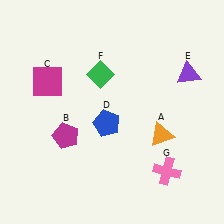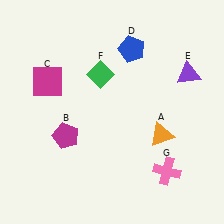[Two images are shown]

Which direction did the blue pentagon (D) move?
The blue pentagon (D) moved up.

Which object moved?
The blue pentagon (D) moved up.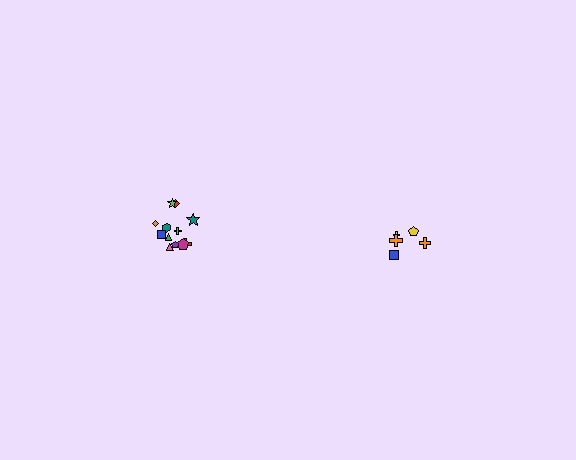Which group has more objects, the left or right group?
The left group.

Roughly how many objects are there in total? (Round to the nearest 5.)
Roughly 15 objects in total.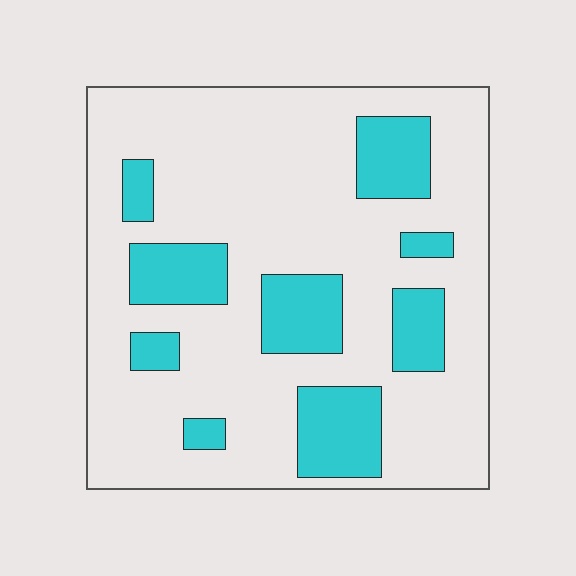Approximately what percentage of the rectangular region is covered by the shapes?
Approximately 25%.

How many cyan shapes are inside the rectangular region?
9.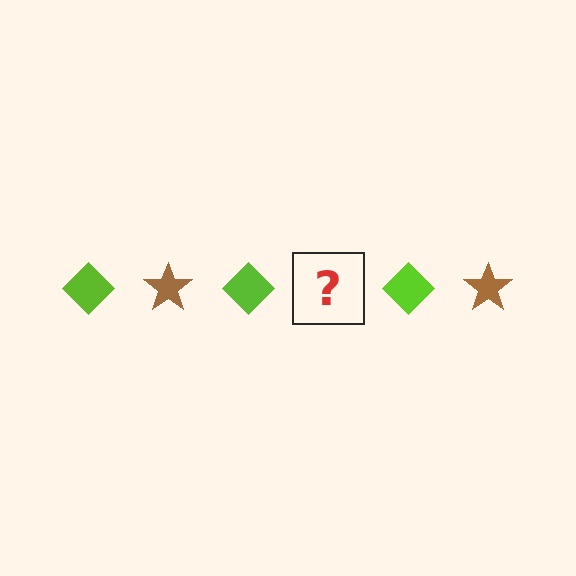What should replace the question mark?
The question mark should be replaced with a brown star.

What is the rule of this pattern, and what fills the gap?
The rule is that the pattern alternates between lime diamond and brown star. The gap should be filled with a brown star.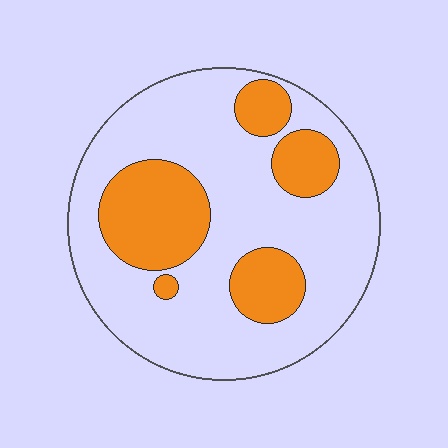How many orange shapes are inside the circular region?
5.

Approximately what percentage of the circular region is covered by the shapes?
Approximately 30%.